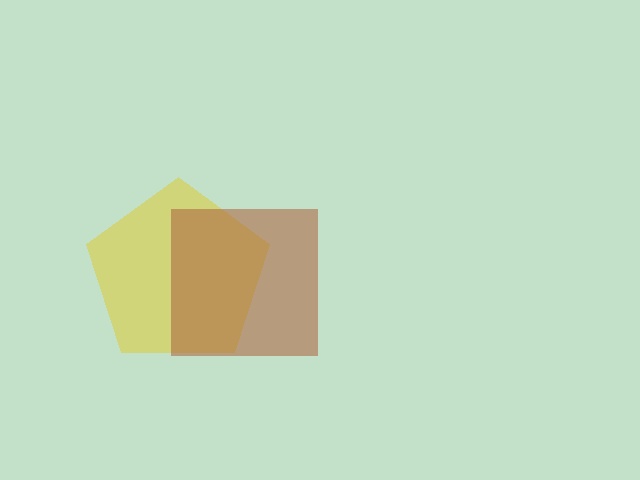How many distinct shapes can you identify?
There are 2 distinct shapes: a yellow pentagon, a brown square.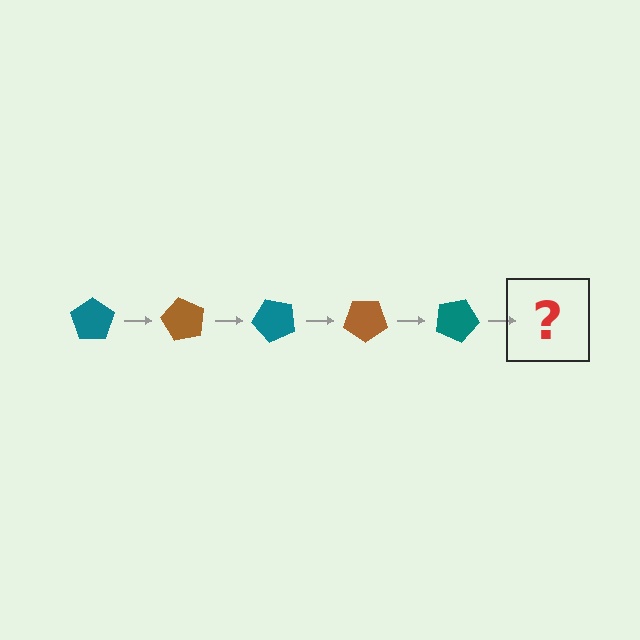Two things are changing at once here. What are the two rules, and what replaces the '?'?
The two rules are that it rotates 60 degrees each step and the color cycles through teal and brown. The '?' should be a brown pentagon, rotated 300 degrees from the start.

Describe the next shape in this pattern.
It should be a brown pentagon, rotated 300 degrees from the start.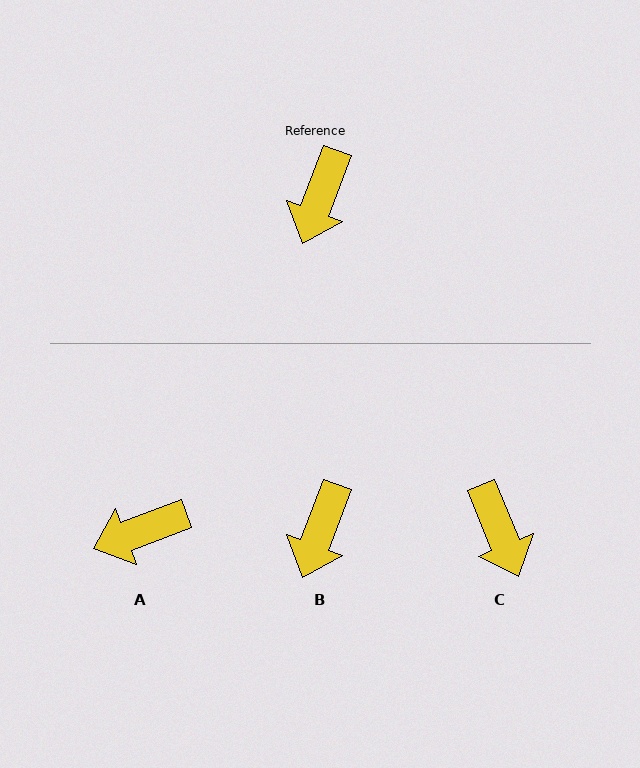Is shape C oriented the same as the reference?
No, it is off by about 43 degrees.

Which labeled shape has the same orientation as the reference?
B.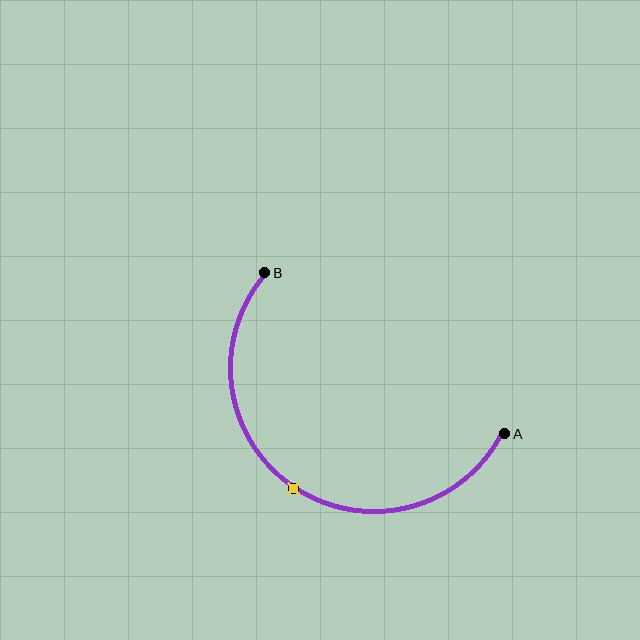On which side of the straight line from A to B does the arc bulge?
The arc bulges below and to the left of the straight line connecting A and B.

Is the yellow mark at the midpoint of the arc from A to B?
Yes. The yellow mark lies on the arc at equal arc-length from both A and B — it is the arc midpoint.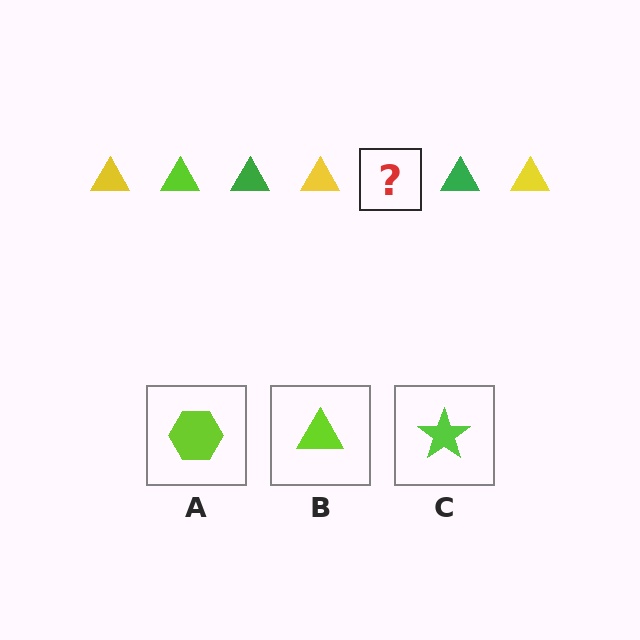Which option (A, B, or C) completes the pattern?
B.